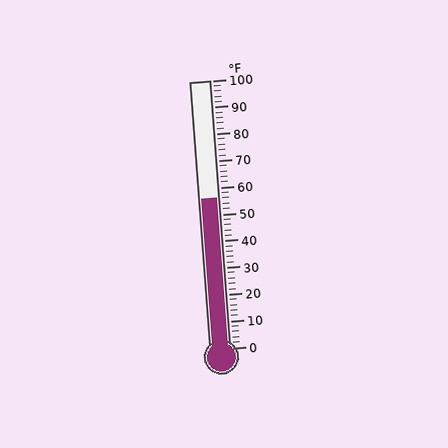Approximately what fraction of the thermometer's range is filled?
The thermometer is filled to approximately 55% of its range.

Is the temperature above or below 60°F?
The temperature is below 60°F.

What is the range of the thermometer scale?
The thermometer scale ranges from 0°F to 100°F.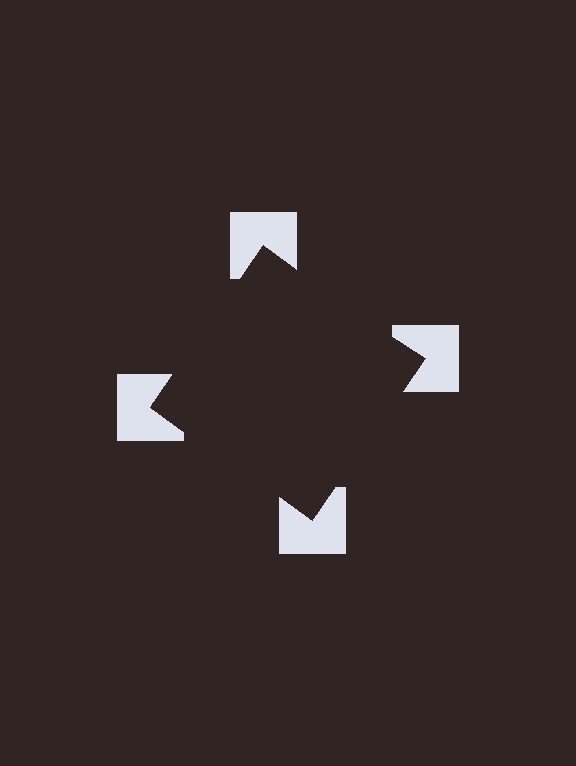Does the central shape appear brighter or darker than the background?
It typically appears slightly darker than the background, even though no actual brightness change is drawn.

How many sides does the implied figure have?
4 sides.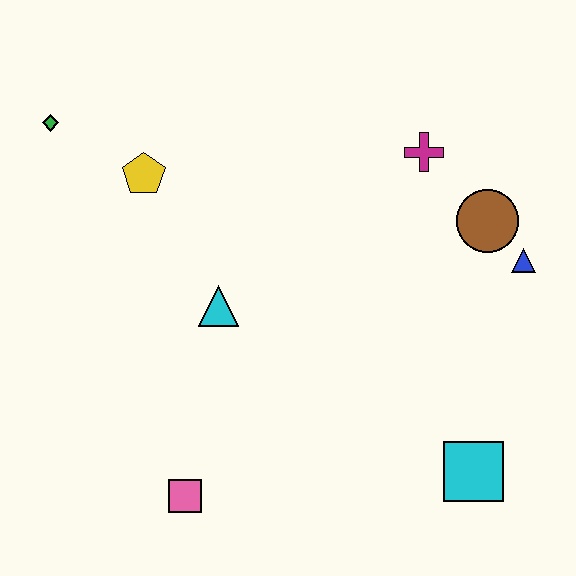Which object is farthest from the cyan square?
The green diamond is farthest from the cyan square.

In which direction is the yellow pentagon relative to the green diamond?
The yellow pentagon is to the right of the green diamond.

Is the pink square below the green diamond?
Yes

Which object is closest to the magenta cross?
The brown circle is closest to the magenta cross.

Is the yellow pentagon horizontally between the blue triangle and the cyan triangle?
No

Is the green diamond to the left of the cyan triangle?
Yes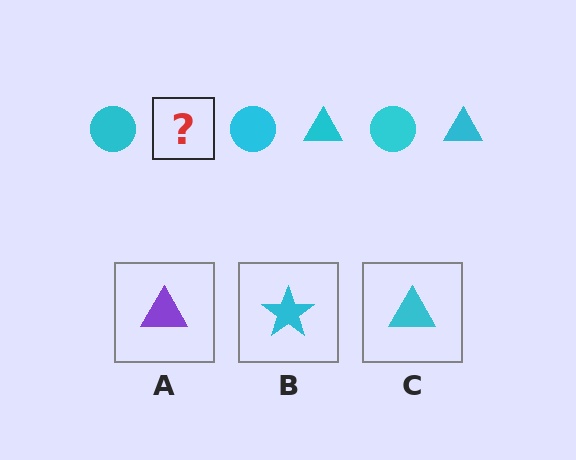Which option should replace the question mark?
Option C.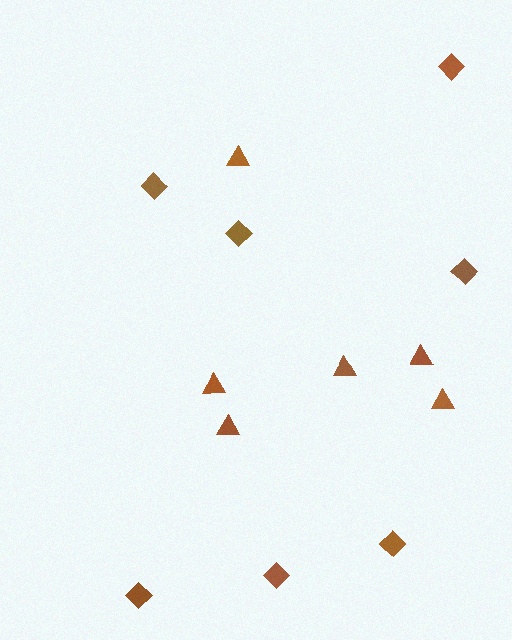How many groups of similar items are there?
There are 2 groups: one group of diamonds (7) and one group of triangles (6).